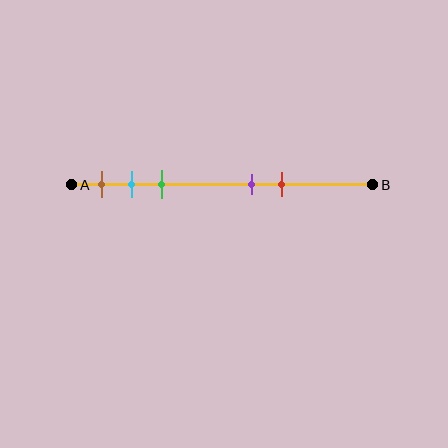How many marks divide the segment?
There are 5 marks dividing the segment.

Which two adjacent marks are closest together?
The cyan and green marks are the closest adjacent pair.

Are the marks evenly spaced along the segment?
No, the marks are not evenly spaced.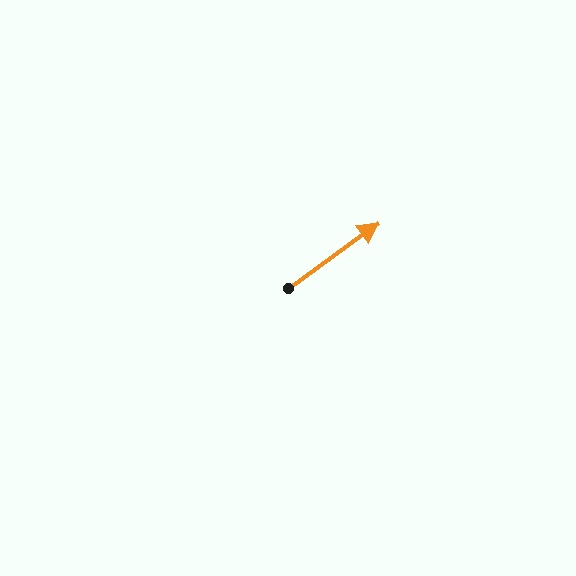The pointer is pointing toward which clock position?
Roughly 2 o'clock.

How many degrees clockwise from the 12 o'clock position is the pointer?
Approximately 54 degrees.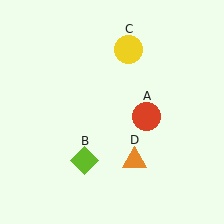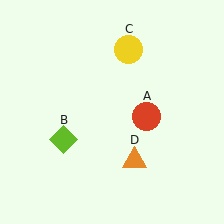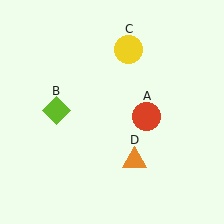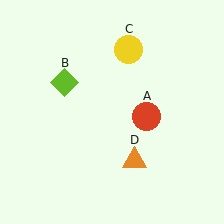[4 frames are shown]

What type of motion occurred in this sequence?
The lime diamond (object B) rotated clockwise around the center of the scene.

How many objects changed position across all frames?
1 object changed position: lime diamond (object B).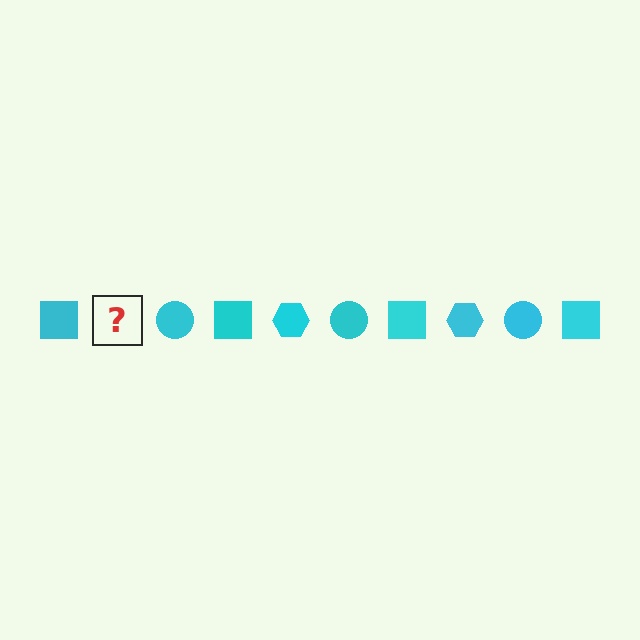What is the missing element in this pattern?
The missing element is a cyan hexagon.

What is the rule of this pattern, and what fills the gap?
The rule is that the pattern cycles through square, hexagon, circle shapes in cyan. The gap should be filled with a cyan hexagon.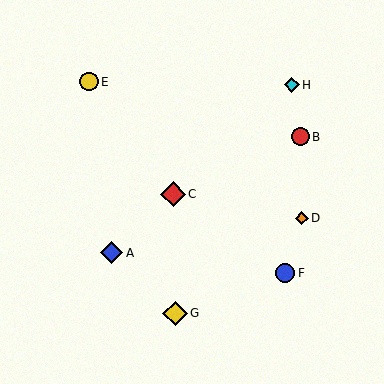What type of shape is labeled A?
Shape A is a blue diamond.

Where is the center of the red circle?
The center of the red circle is at (300, 137).